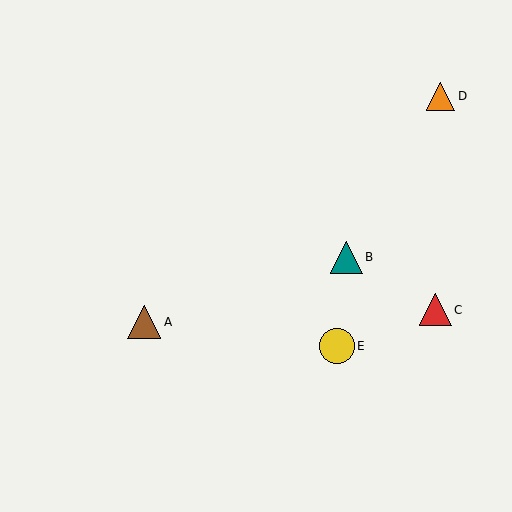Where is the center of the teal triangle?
The center of the teal triangle is at (346, 257).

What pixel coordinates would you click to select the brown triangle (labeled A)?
Click at (144, 322) to select the brown triangle A.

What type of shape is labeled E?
Shape E is a yellow circle.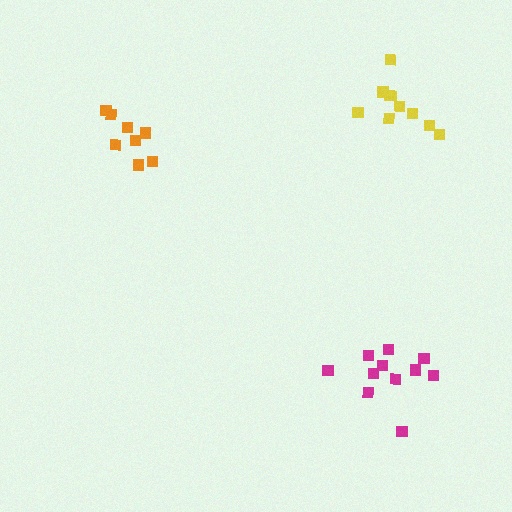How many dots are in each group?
Group 1: 11 dots, Group 2: 8 dots, Group 3: 10 dots (29 total).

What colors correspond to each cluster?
The clusters are colored: magenta, orange, yellow.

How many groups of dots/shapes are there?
There are 3 groups.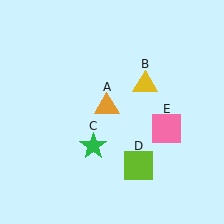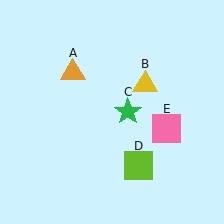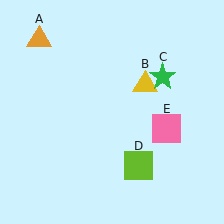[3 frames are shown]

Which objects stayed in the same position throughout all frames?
Yellow triangle (object B) and lime square (object D) and pink square (object E) remained stationary.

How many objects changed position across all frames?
2 objects changed position: orange triangle (object A), green star (object C).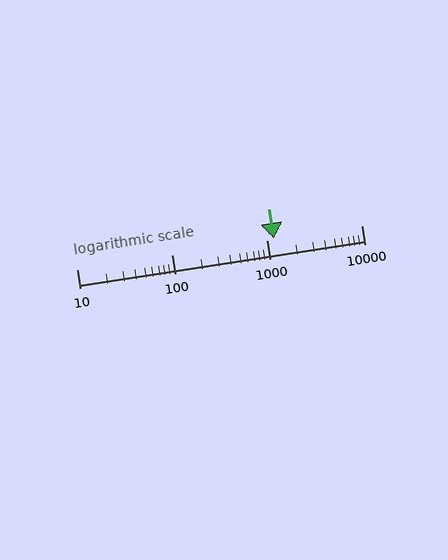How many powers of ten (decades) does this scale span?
The scale spans 3 decades, from 10 to 10000.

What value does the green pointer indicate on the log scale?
The pointer indicates approximately 1200.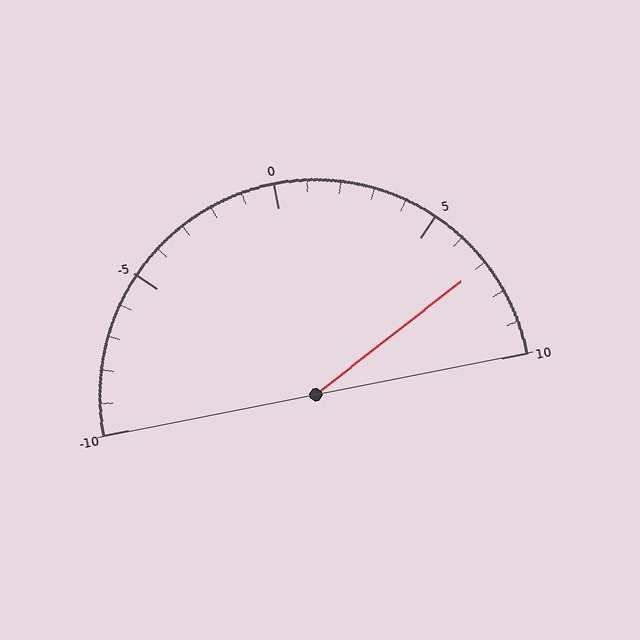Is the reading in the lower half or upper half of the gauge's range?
The reading is in the upper half of the range (-10 to 10).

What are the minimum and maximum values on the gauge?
The gauge ranges from -10 to 10.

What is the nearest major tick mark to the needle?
The nearest major tick mark is 5.